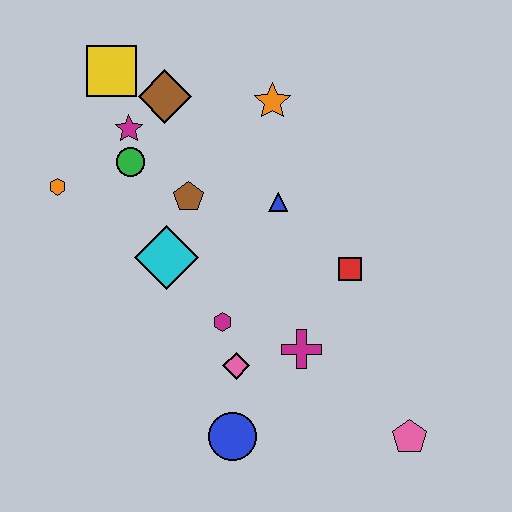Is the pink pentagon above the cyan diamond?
No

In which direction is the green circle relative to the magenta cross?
The green circle is above the magenta cross.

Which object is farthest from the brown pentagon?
The pink pentagon is farthest from the brown pentagon.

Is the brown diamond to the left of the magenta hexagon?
Yes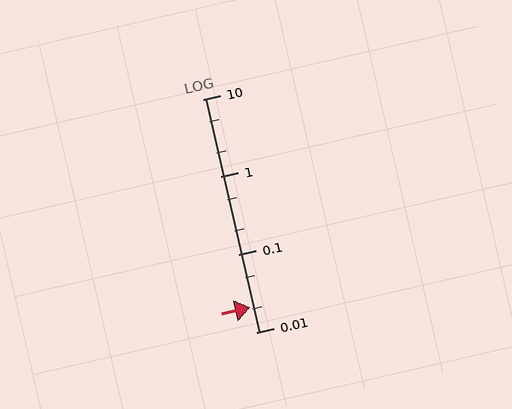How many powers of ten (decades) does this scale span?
The scale spans 3 decades, from 0.01 to 10.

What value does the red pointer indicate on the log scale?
The pointer indicates approximately 0.021.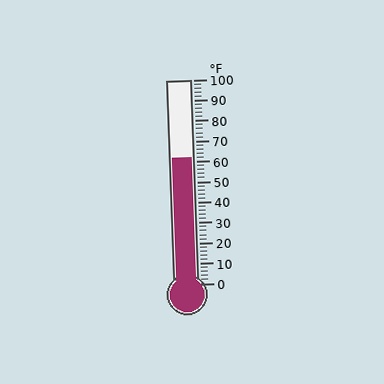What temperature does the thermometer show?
The thermometer shows approximately 62°F.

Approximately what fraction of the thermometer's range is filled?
The thermometer is filled to approximately 60% of its range.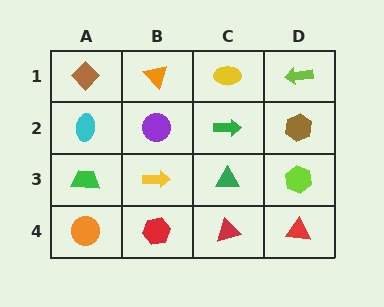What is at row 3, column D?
A lime hexagon.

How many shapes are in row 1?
4 shapes.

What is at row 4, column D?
A red triangle.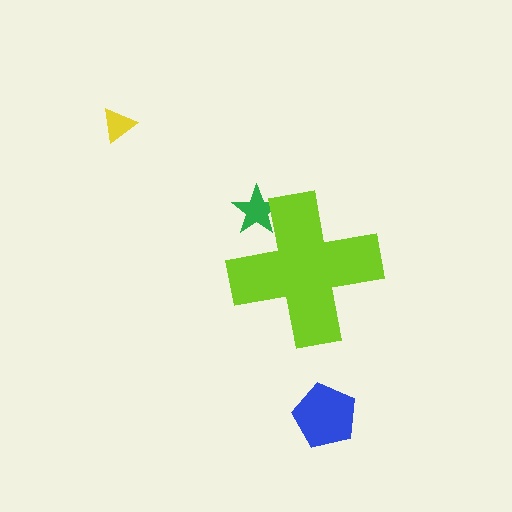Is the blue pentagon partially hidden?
No, the blue pentagon is fully visible.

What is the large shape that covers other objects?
A lime cross.